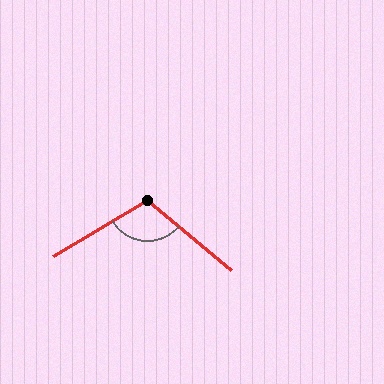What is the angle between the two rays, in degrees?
Approximately 109 degrees.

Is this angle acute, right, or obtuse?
It is obtuse.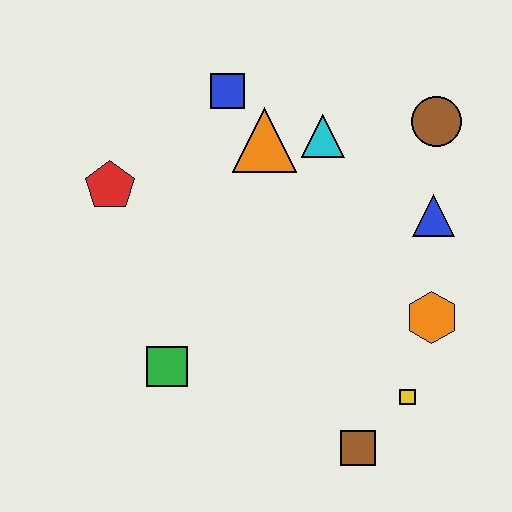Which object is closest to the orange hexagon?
The yellow square is closest to the orange hexagon.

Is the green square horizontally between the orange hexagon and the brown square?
No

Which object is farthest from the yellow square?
The red pentagon is farthest from the yellow square.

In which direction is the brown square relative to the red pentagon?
The brown square is below the red pentagon.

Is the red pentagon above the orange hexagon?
Yes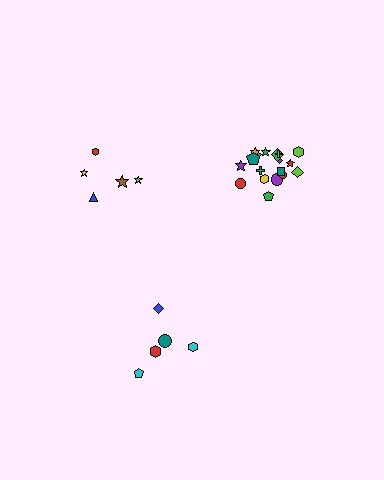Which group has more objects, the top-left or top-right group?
The top-right group.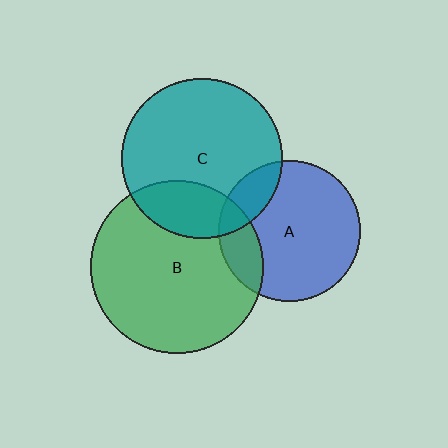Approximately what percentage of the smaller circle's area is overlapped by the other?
Approximately 25%.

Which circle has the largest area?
Circle B (green).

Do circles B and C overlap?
Yes.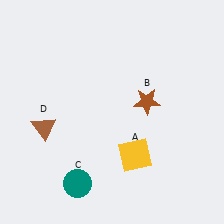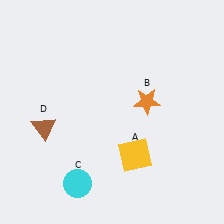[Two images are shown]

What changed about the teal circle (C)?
In Image 1, C is teal. In Image 2, it changed to cyan.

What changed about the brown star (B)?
In Image 1, B is brown. In Image 2, it changed to orange.